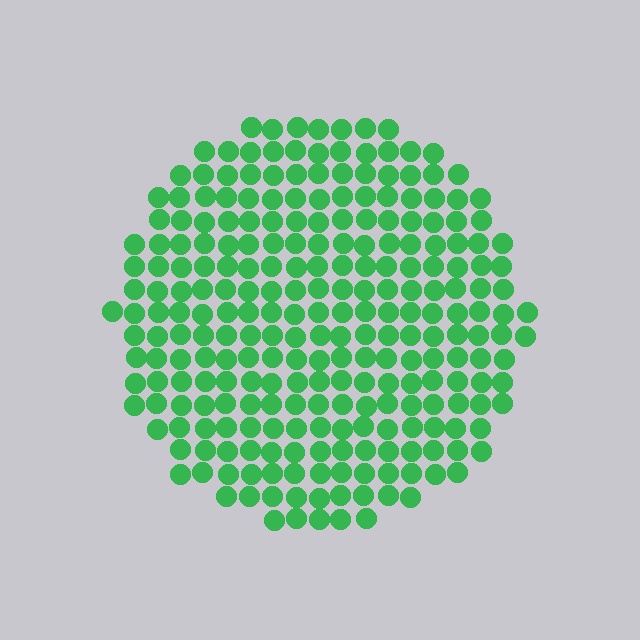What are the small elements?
The small elements are circles.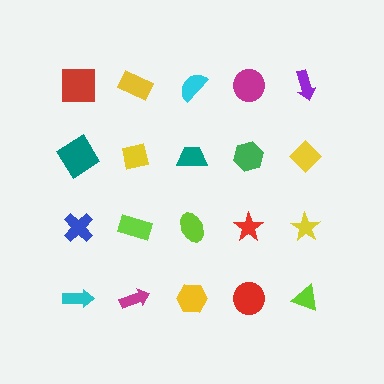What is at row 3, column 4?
A red star.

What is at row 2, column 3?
A teal trapezoid.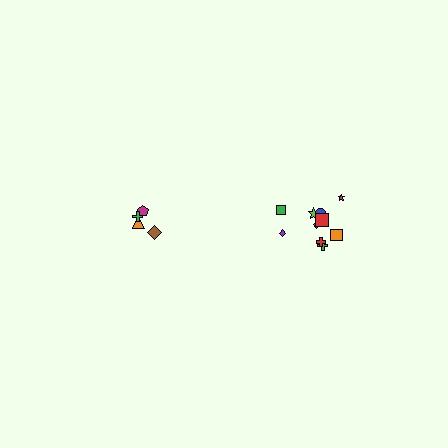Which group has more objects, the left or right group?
The right group.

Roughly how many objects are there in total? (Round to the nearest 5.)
Roughly 15 objects in total.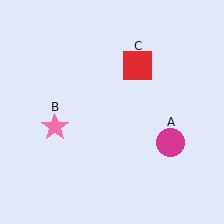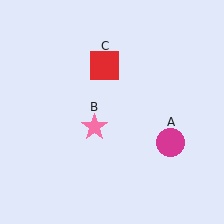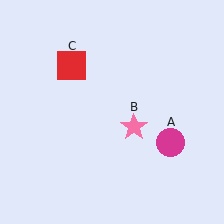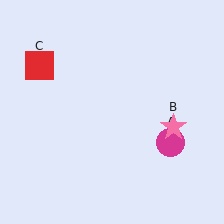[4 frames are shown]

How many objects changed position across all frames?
2 objects changed position: pink star (object B), red square (object C).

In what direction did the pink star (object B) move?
The pink star (object B) moved right.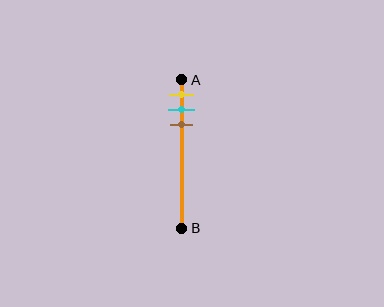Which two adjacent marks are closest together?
The cyan and brown marks are the closest adjacent pair.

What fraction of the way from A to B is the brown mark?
The brown mark is approximately 30% (0.3) of the way from A to B.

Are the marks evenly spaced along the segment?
Yes, the marks are approximately evenly spaced.